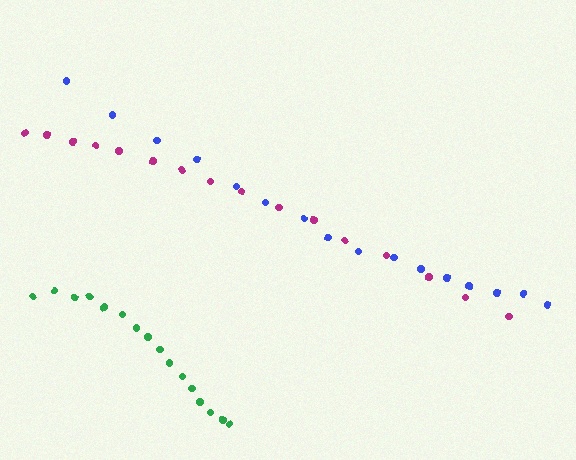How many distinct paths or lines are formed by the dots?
There are 3 distinct paths.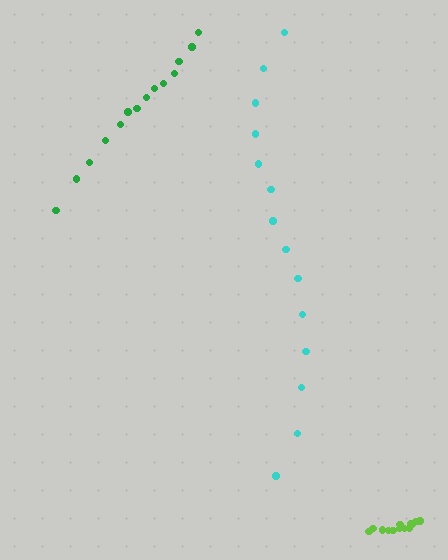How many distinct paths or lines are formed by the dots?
There are 3 distinct paths.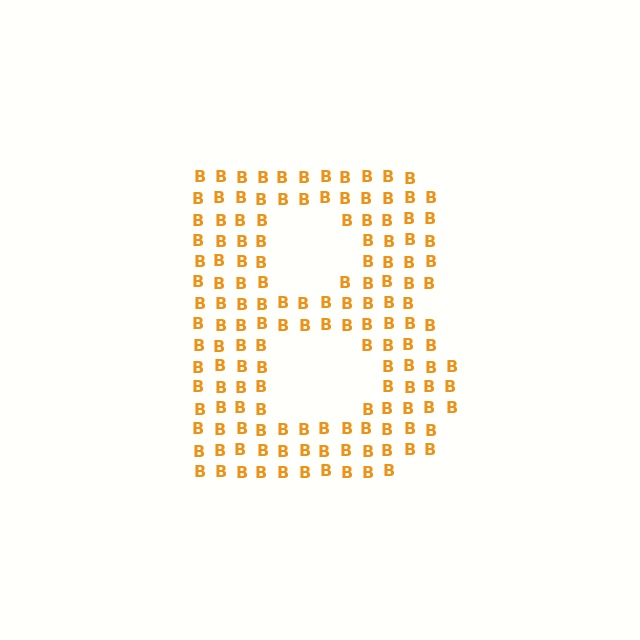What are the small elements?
The small elements are letter B's.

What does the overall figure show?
The overall figure shows the letter B.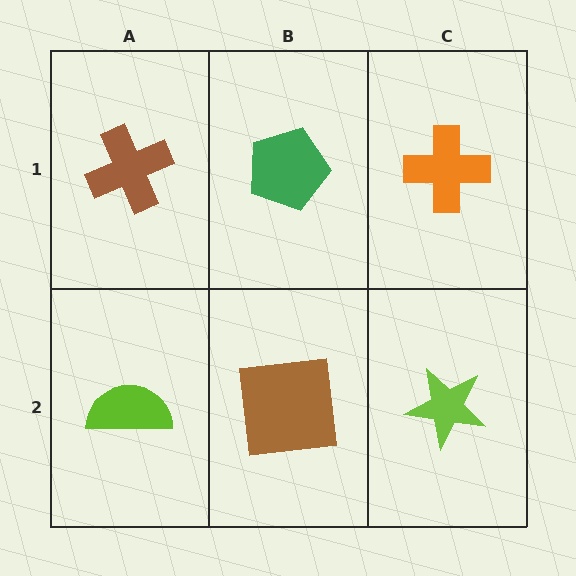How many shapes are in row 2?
3 shapes.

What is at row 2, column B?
A brown square.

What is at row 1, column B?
A green pentagon.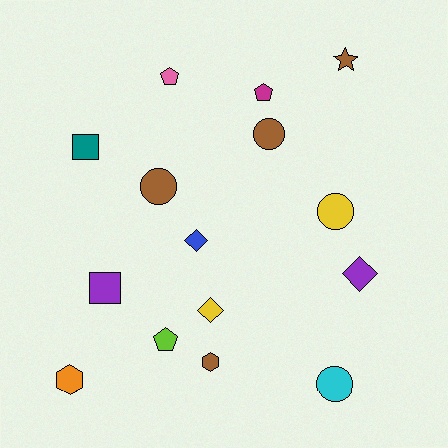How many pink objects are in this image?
There is 1 pink object.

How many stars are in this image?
There is 1 star.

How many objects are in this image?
There are 15 objects.